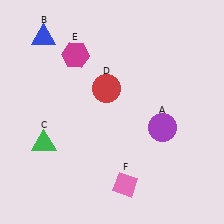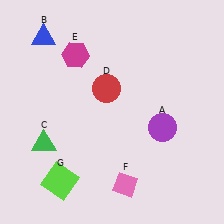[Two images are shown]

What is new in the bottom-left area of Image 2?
A lime square (G) was added in the bottom-left area of Image 2.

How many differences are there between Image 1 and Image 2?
There is 1 difference between the two images.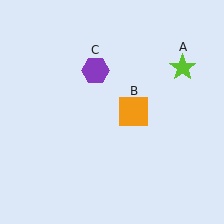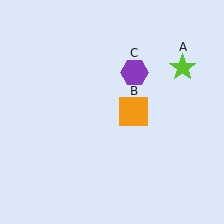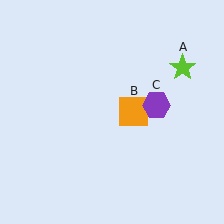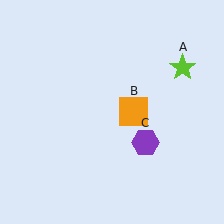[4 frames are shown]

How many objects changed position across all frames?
1 object changed position: purple hexagon (object C).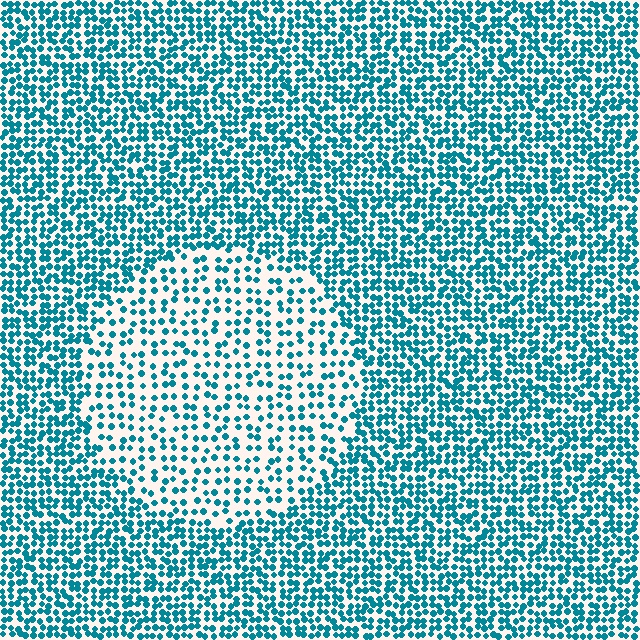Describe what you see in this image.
The image contains small teal elements arranged at two different densities. A circle-shaped region is visible where the elements are less densely packed than the surrounding area.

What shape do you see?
I see a circle.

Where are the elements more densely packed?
The elements are more densely packed outside the circle boundary.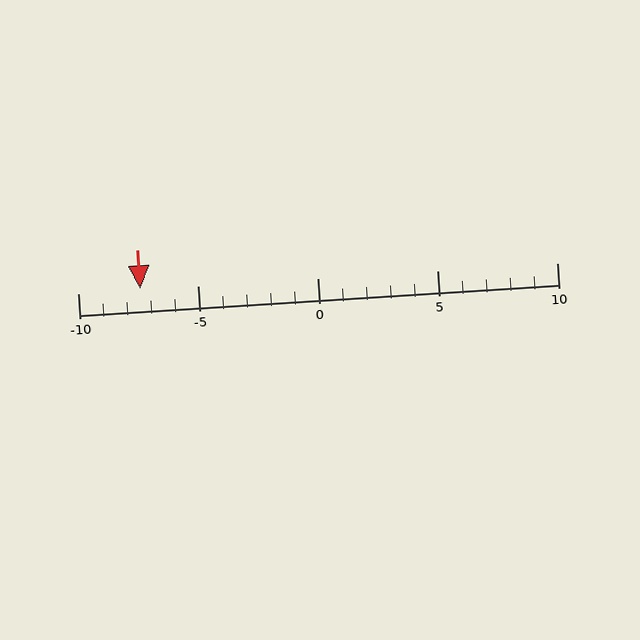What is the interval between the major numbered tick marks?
The major tick marks are spaced 5 units apart.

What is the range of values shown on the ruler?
The ruler shows values from -10 to 10.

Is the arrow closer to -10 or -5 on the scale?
The arrow is closer to -5.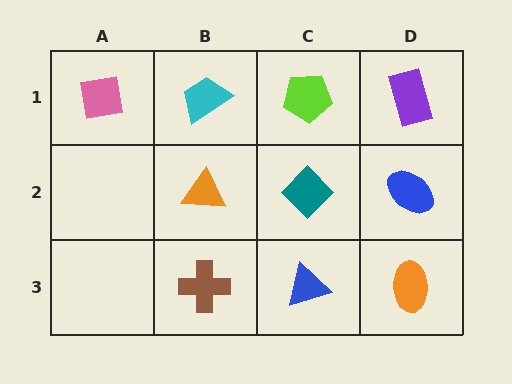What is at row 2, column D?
A blue ellipse.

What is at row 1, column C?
A lime pentagon.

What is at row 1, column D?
A purple rectangle.